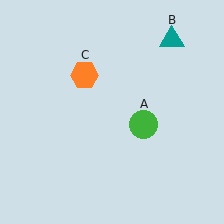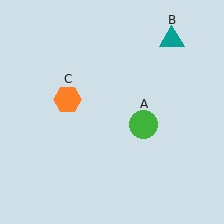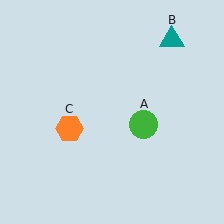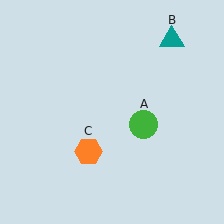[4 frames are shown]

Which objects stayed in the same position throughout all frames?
Green circle (object A) and teal triangle (object B) remained stationary.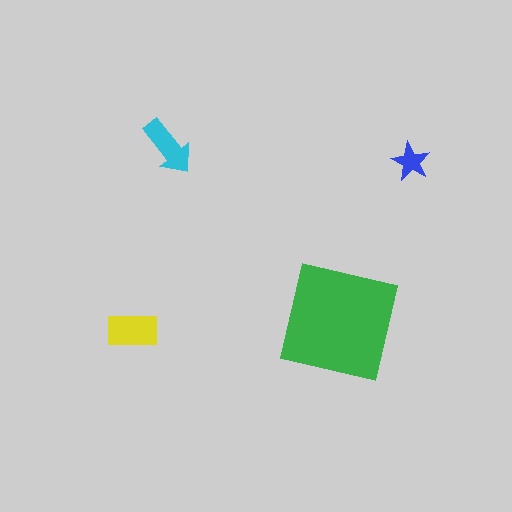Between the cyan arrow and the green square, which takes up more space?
The green square.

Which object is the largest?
The green square.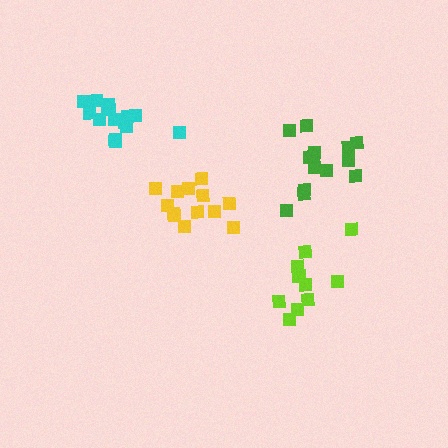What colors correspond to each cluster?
The clusters are colored: yellow, cyan, lime, green.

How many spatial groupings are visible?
There are 4 spatial groupings.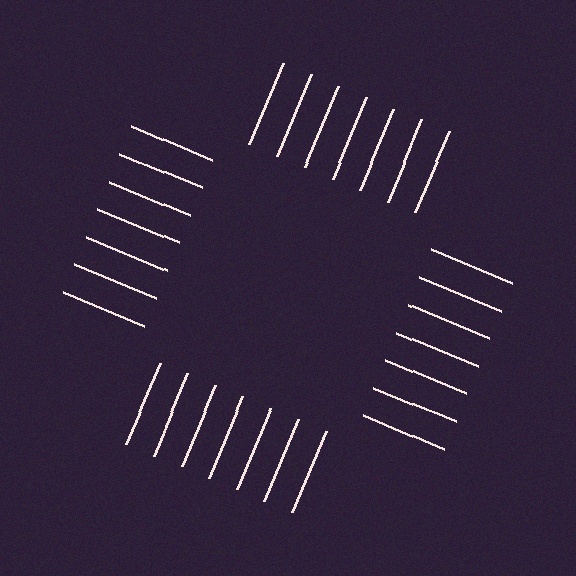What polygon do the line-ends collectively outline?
An illusory square — the line segments terminate on its edges but no continuous stroke is drawn.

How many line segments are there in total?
28 — 7 along each of the 4 edges.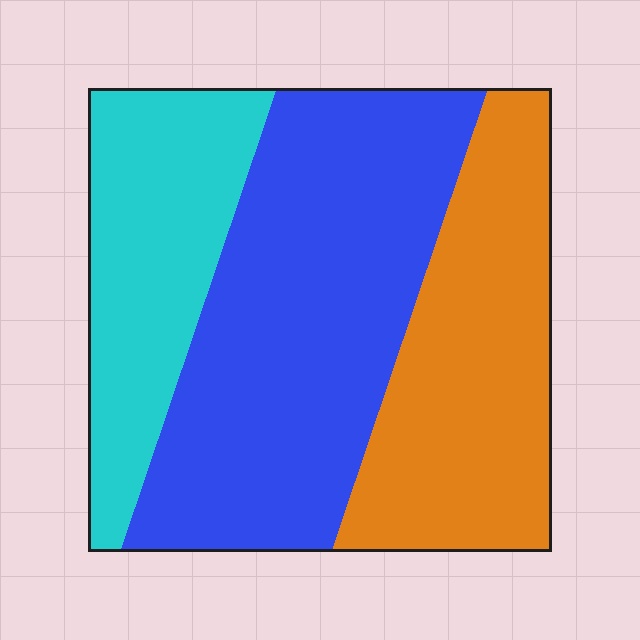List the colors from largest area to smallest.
From largest to smallest: blue, orange, cyan.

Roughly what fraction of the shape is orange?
Orange covers 31% of the shape.